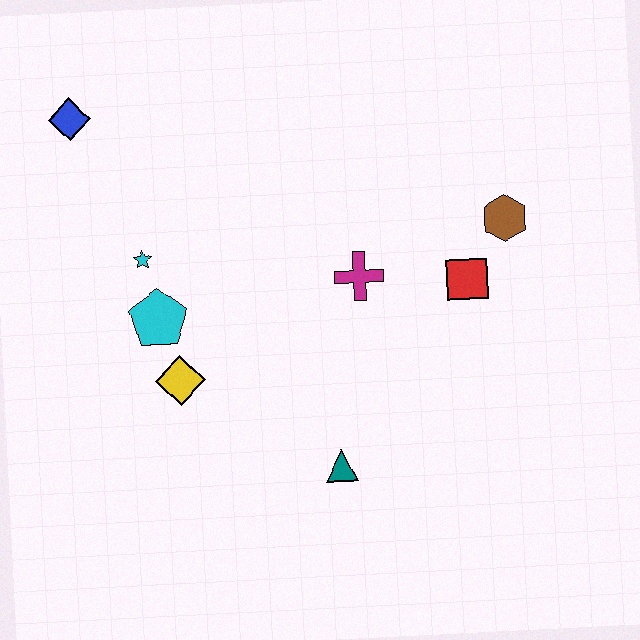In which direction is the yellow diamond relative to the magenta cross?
The yellow diamond is to the left of the magenta cross.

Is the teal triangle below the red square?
Yes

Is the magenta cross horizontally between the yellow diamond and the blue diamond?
No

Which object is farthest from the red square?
The blue diamond is farthest from the red square.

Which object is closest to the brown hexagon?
The red square is closest to the brown hexagon.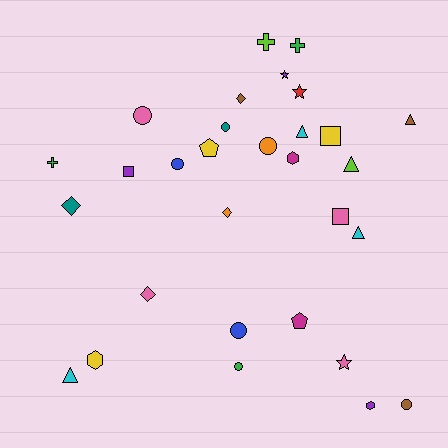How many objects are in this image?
There are 30 objects.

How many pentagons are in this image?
There are 2 pentagons.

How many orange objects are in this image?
There are 2 orange objects.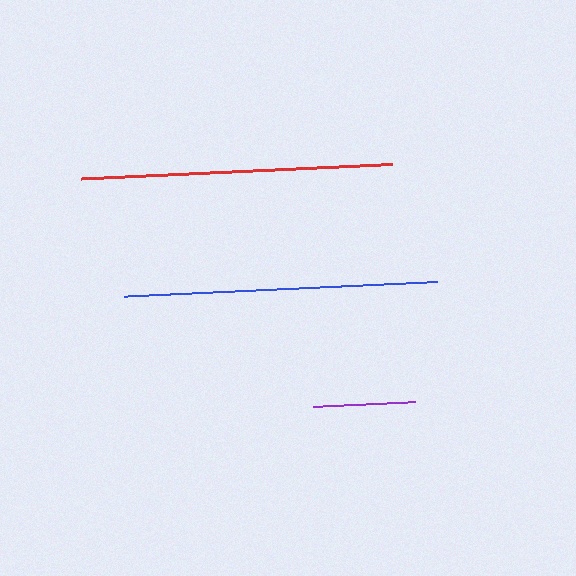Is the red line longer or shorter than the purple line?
The red line is longer than the purple line.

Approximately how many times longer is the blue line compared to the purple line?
The blue line is approximately 3.0 times the length of the purple line.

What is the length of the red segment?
The red segment is approximately 311 pixels long.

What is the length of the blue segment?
The blue segment is approximately 313 pixels long.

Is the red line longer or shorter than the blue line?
The blue line is longer than the red line.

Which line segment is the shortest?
The purple line is the shortest at approximately 103 pixels.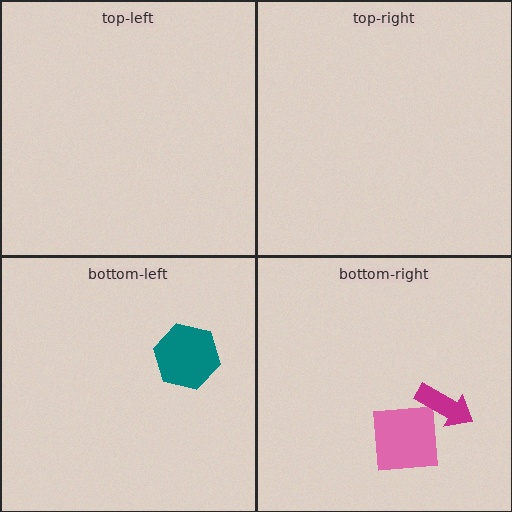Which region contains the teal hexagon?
The bottom-left region.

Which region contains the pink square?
The bottom-right region.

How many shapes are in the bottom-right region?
2.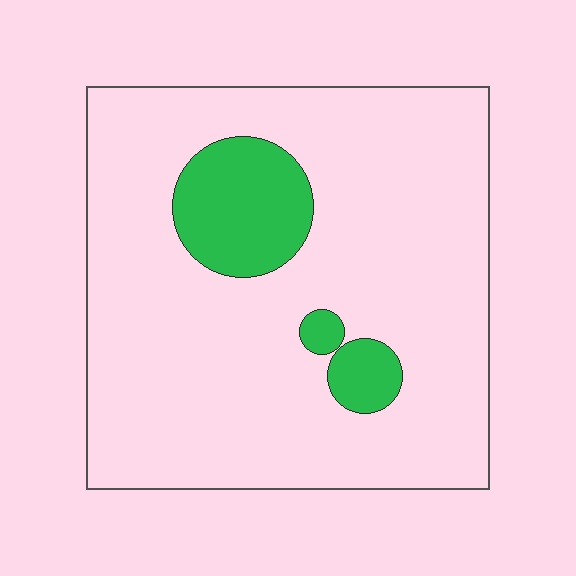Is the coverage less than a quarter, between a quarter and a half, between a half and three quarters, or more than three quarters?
Less than a quarter.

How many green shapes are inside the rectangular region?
3.